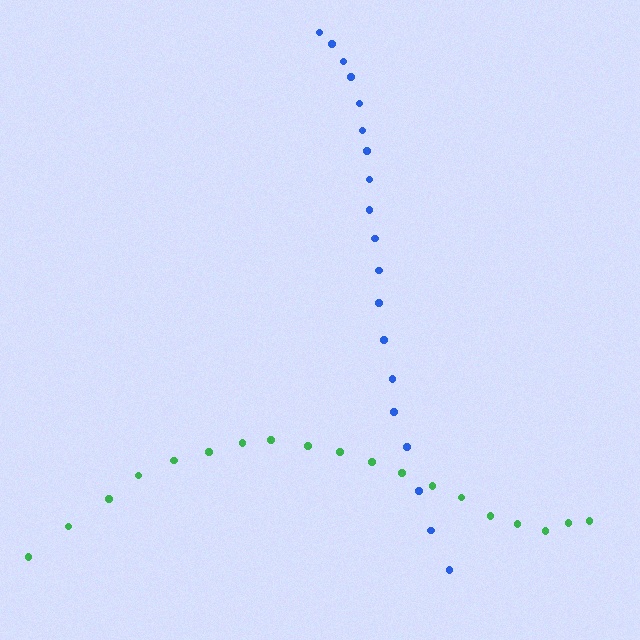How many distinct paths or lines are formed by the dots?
There are 2 distinct paths.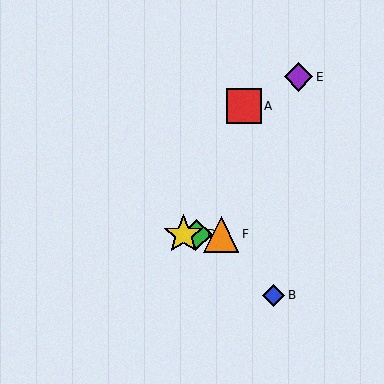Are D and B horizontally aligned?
No, D is at y≈234 and B is at y≈295.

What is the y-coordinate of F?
Object F is at y≈234.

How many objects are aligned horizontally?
3 objects (C, D, F) are aligned horizontally.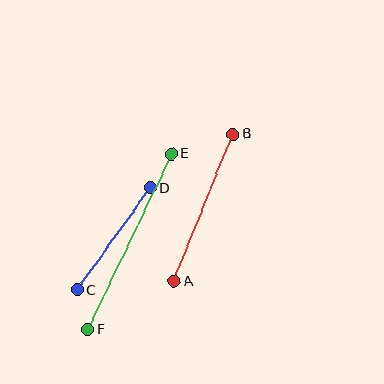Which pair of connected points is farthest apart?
Points E and F are farthest apart.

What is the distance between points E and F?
The distance is approximately 195 pixels.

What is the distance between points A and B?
The distance is approximately 158 pixels.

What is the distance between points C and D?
The distance is approximately 126 pixels.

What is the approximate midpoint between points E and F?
The midpoint is at approximately (129, 242) pixels.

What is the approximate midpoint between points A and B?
The midpoint is at approximately (204, 208) pixels.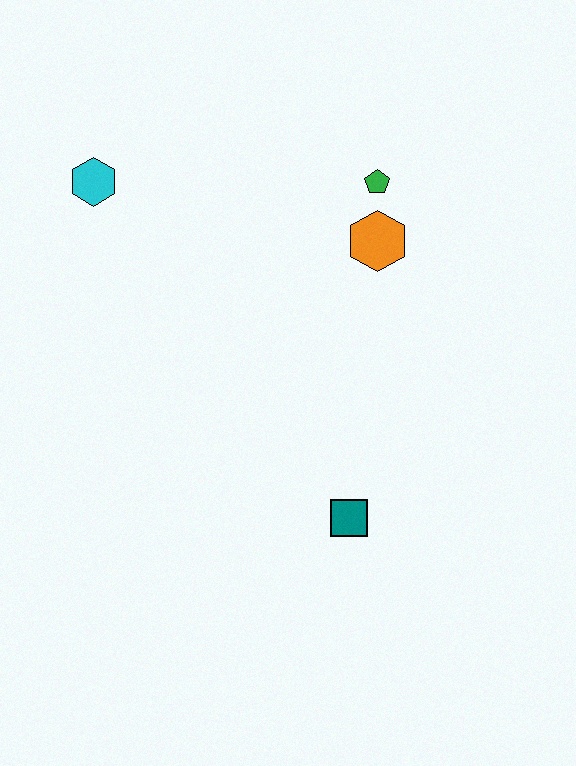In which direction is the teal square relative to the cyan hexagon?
The teal square is below the cyan hexagon.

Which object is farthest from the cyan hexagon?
The teal square is farthest from the cyan hexagon.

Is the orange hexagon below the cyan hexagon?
Yes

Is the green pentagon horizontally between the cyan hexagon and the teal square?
No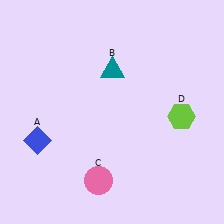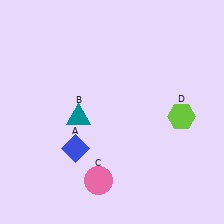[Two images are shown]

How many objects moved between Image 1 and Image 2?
2 objects moved between the two images.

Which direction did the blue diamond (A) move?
The blue diamond (A) moved right.